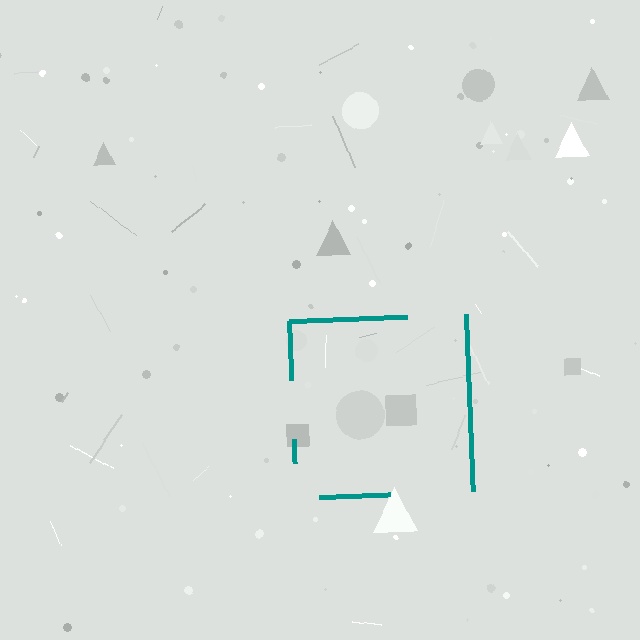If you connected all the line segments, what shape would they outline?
They would outline a square.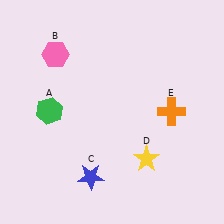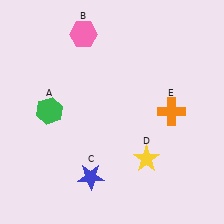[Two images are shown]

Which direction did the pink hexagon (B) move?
The pink hexagon (B) moved right.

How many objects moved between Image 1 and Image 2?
1 object moved between the two images.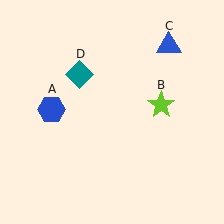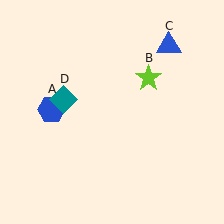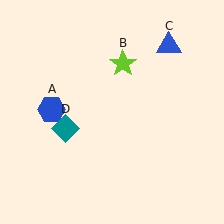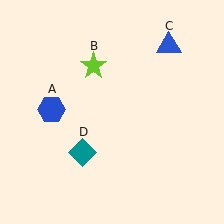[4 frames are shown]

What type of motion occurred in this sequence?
The lime star (object B), teal diamond (object D) rotated counterclockwise around the center of the scene.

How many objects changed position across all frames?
2 objects changed position: lime star (object B), teal diamond (object D).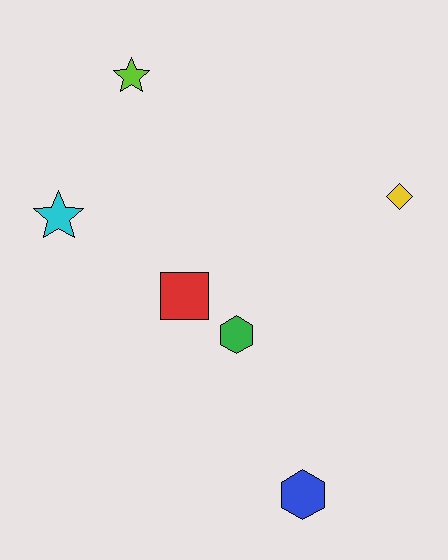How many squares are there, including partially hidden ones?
There is 1 square.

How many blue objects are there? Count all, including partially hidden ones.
There is 1 blue object.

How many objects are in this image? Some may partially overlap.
There are 6 objects.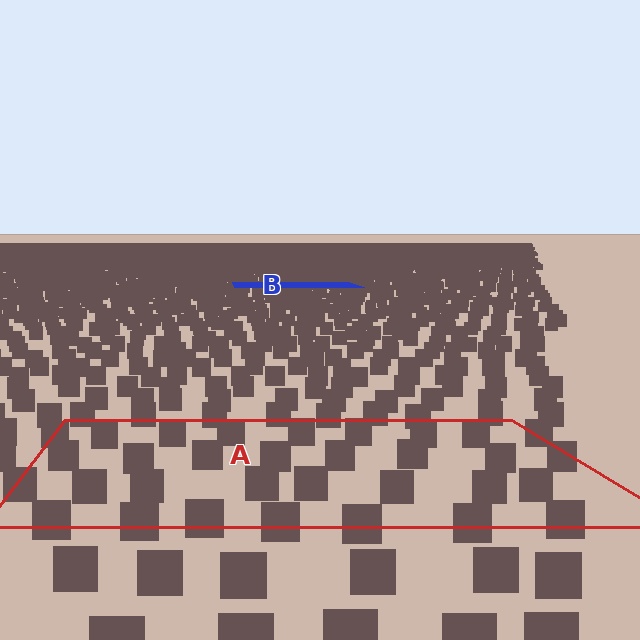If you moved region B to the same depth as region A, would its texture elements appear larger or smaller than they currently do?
They would appear larger. At a closer depth, the same texture elements are projected at a bigger on-screen size.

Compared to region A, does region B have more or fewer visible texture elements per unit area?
Region B has more texture elements per unit area — they are packed more densely because it is farther away.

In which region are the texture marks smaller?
The texture marks are smaller in region B, because it is farther away.